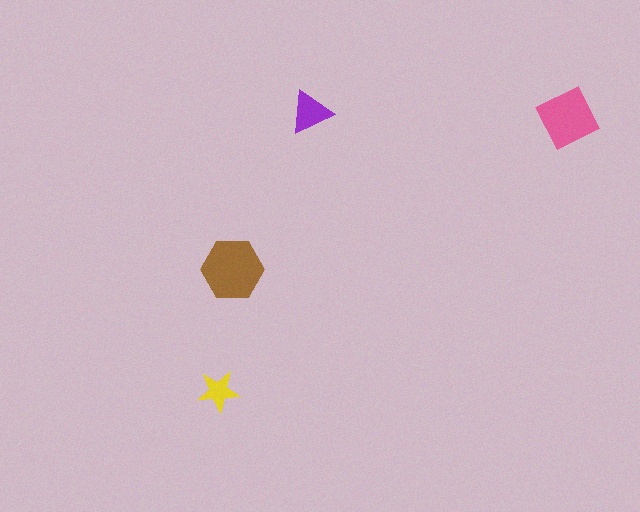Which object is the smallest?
The yellow star.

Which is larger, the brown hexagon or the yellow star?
The brown hexagon.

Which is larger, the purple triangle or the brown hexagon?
The brown hexagon.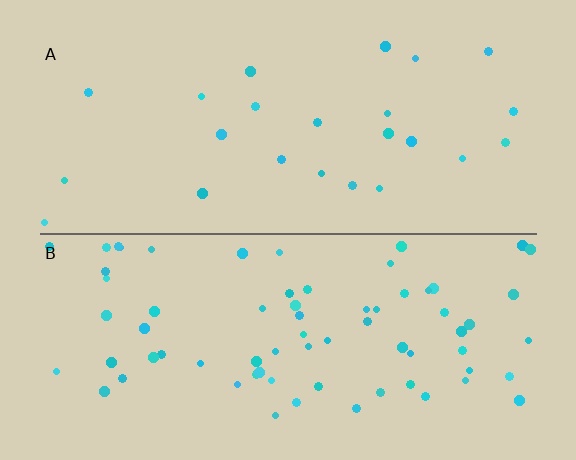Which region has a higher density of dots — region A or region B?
B (the bottom).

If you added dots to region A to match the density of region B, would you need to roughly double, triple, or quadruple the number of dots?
Approximately triple.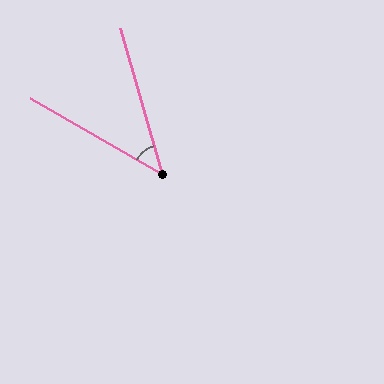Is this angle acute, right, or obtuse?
It is acute.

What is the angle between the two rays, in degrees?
Approximately 44 degrees.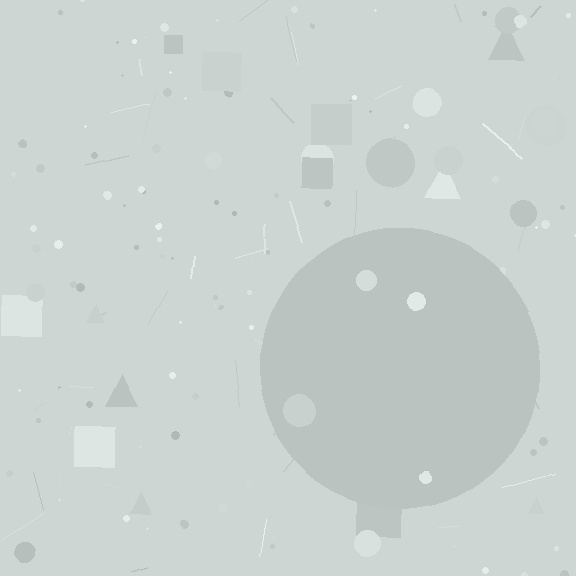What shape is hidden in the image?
A circle is hidden in the image.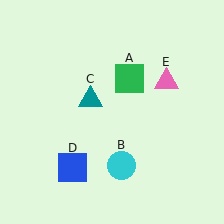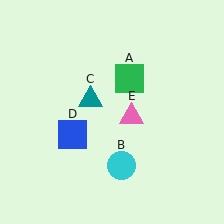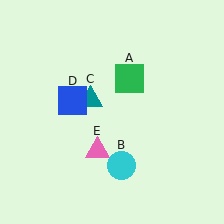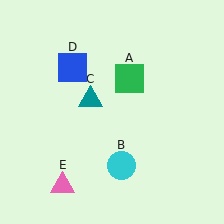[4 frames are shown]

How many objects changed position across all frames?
2 objects changed position: blue square (object D), pink triangle (object E).